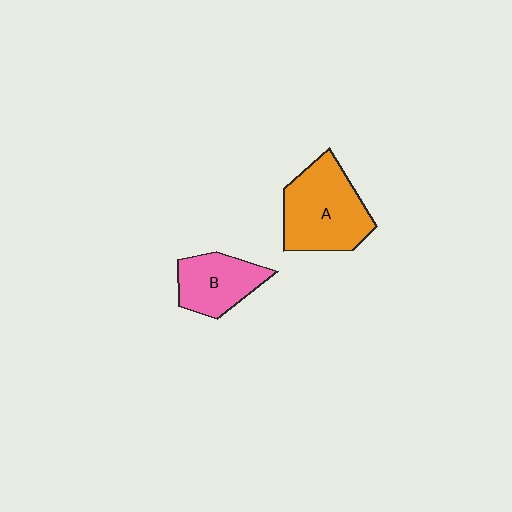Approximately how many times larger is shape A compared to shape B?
Approximately 1.5 times.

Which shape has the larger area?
Shape A (orange).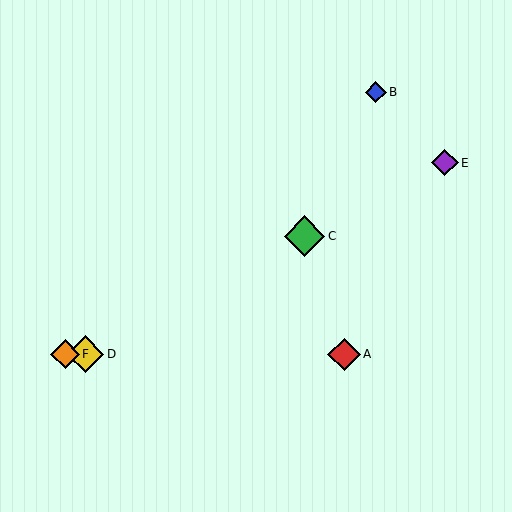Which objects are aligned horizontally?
Objects A, D, F are aligned horizontally.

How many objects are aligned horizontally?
3 objects (A, D, F) are aligned horizontally.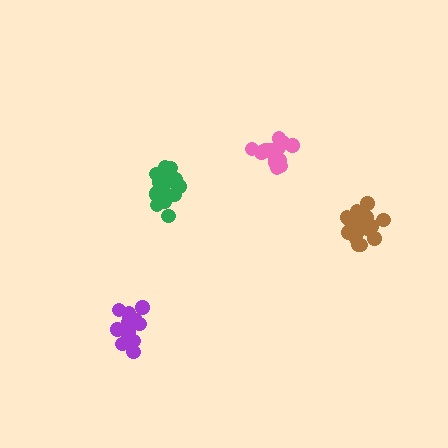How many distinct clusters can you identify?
There are 4 distinct clusters.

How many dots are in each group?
Group 1: 18 dots, Group 2: 20 dots, Group 3: 17 dots, Group 4: 14 dots (69 total).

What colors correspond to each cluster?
The clusters are colored: green, brown, pink, purple.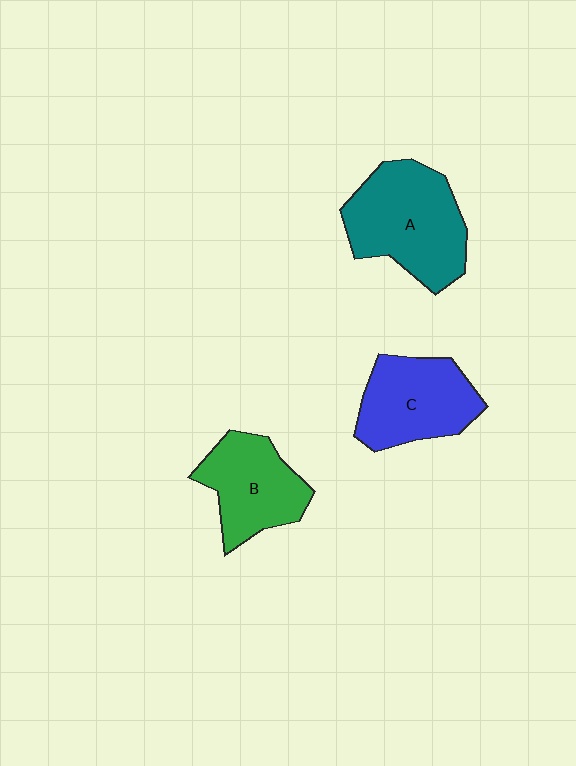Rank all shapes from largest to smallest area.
From largest to smallest: A (teal), C (blue), B (green).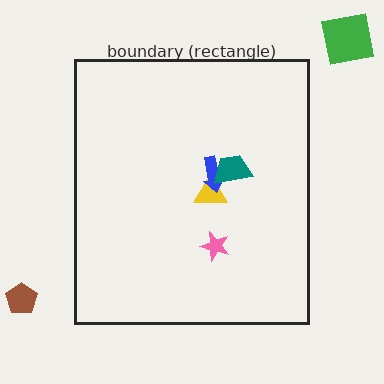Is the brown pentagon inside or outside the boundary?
Outside.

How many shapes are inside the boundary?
4 inside, 2 outside.